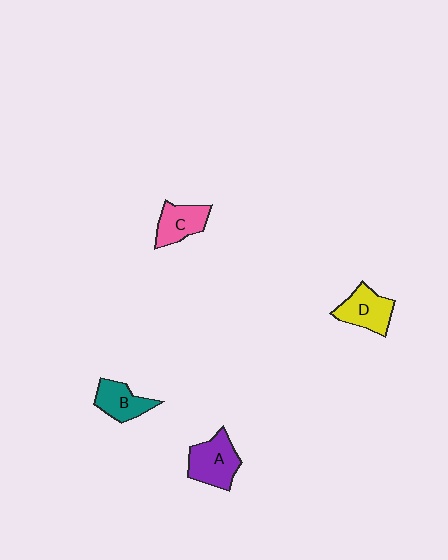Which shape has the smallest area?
Shape B (teal).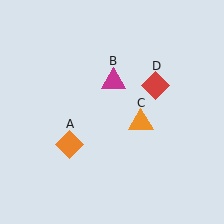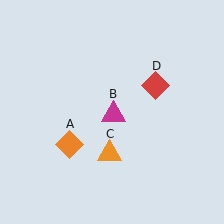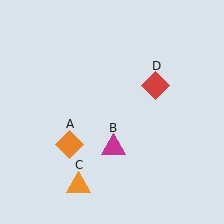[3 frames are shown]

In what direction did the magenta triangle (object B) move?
The magenta triangle (object B) moved down.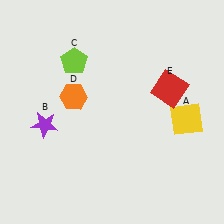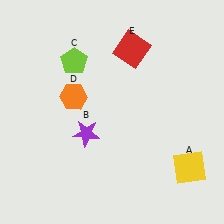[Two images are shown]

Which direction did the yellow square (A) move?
The yellow square (A) moved down.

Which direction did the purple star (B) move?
The purple star (B) moved right.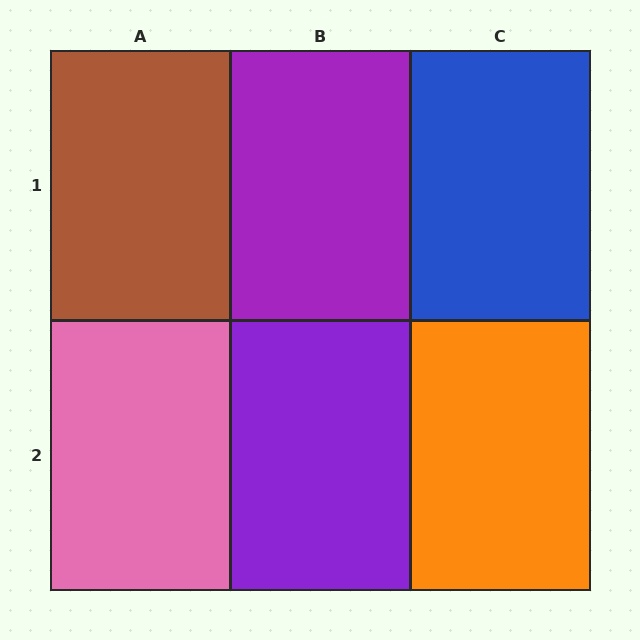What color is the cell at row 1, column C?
Blue.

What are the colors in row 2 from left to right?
Pink, purple, orange.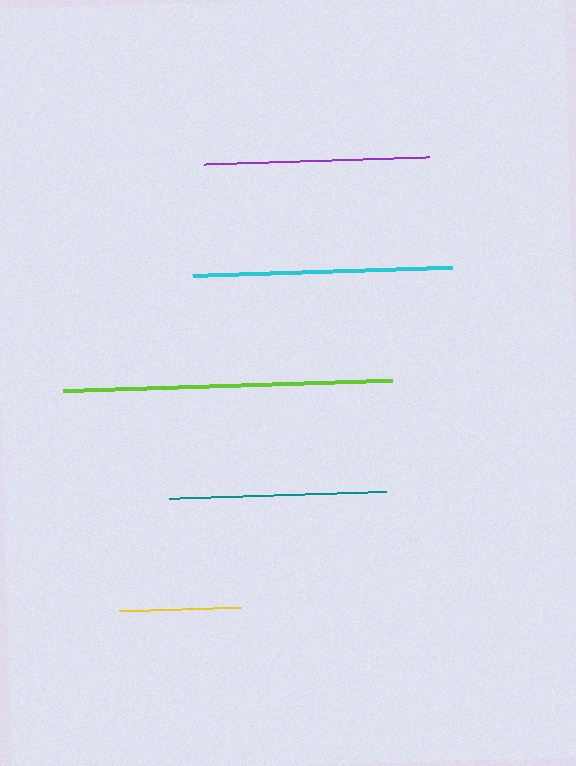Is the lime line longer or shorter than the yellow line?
The lime line is longer than the yellow line.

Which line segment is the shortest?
The yellow line is the shortest at approximately 122 pixels.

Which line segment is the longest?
The lime line is the longest at approximately 329 pixels.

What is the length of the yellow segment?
The yellow segment is approximately 122 pixels long.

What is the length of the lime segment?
The lime segment is approximately 329 pixels long.